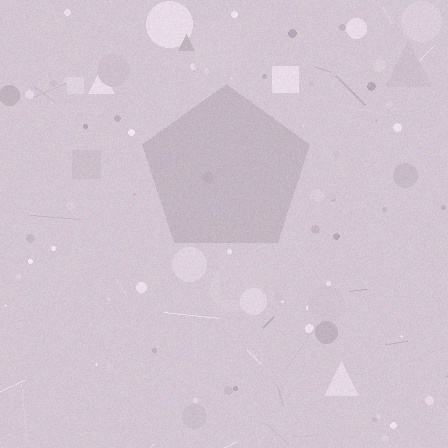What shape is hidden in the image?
A pentagon is hidden in the image.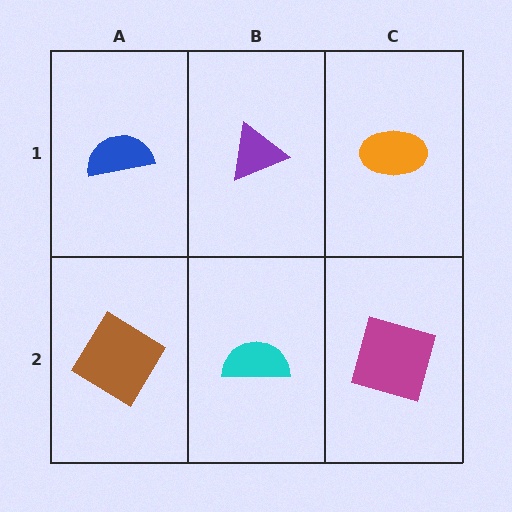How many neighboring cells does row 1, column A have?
2.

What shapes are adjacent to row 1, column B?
A cyan semicircle (row 2, column B), a blue semicircle (row 1, column A), an orange ellipse (row 1, column C).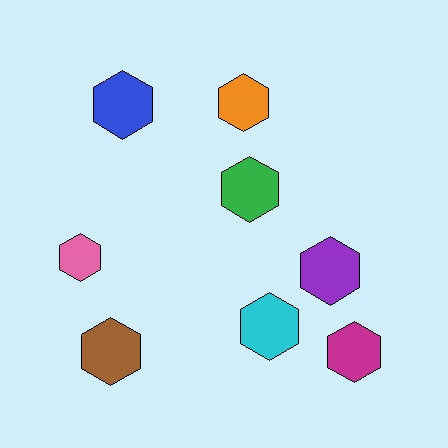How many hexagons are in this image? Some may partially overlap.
There are 8 hexagons.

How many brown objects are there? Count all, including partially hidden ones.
There is 1 brown object.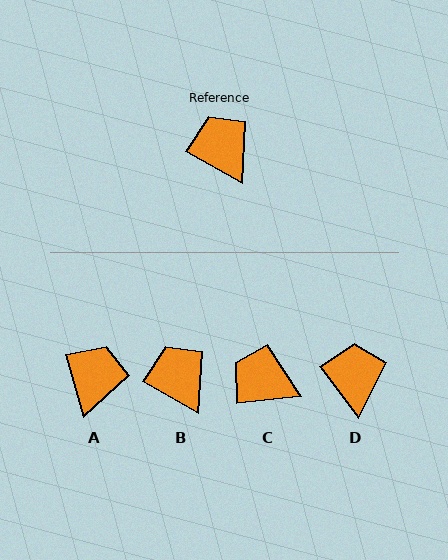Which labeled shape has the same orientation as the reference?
B.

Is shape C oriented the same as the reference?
No, it is off by about 36 degrees.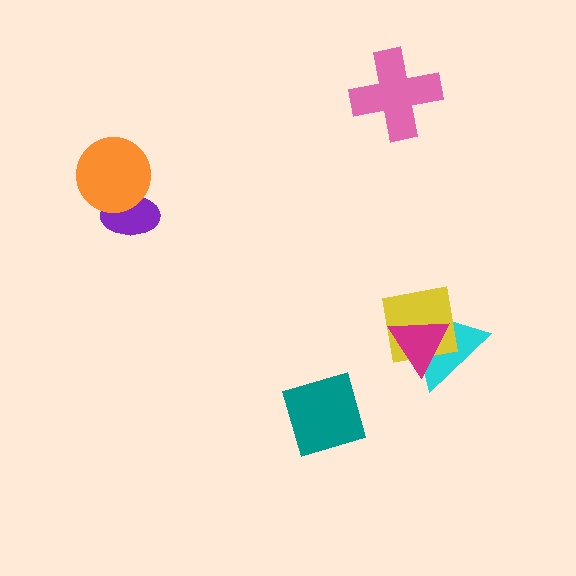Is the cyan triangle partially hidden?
Yes, it is partially covered by another shape.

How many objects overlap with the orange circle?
1 object overlaps with the orange circle.